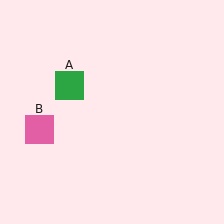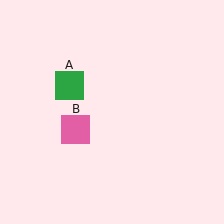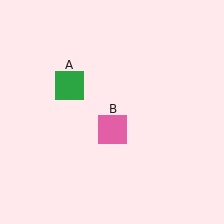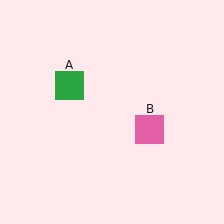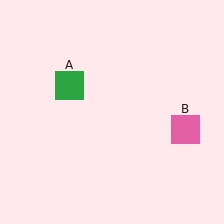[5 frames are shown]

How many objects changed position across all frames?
1 object changed position: pink square (object B).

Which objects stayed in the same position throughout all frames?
Green square (object A) remained stationary.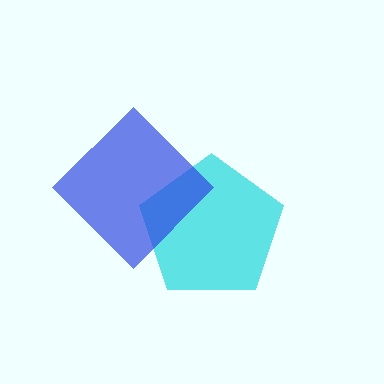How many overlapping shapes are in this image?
There are 2 overlapping shapes in the image.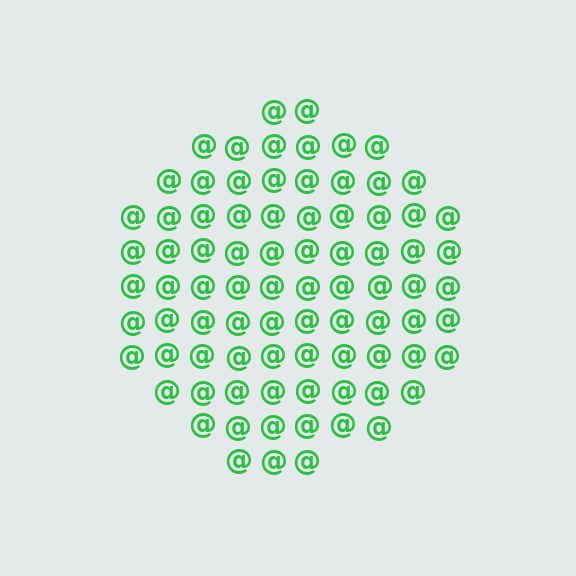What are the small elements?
The small elements are at signs.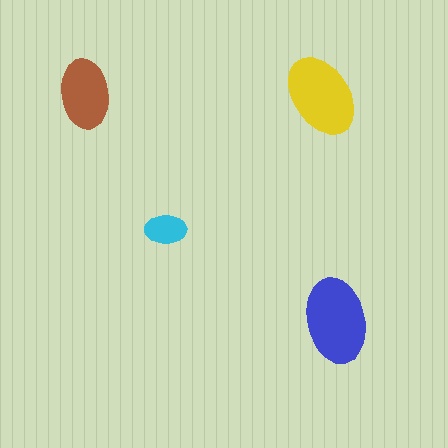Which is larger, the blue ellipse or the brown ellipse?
The blue one.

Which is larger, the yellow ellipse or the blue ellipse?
The blue one.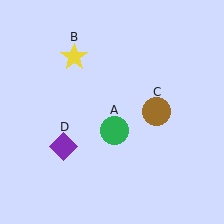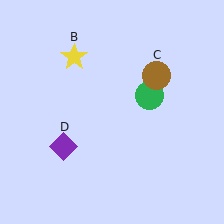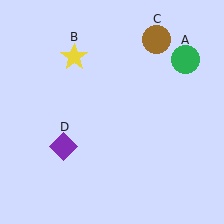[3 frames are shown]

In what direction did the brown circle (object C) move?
The brown circle (object C) moved up.